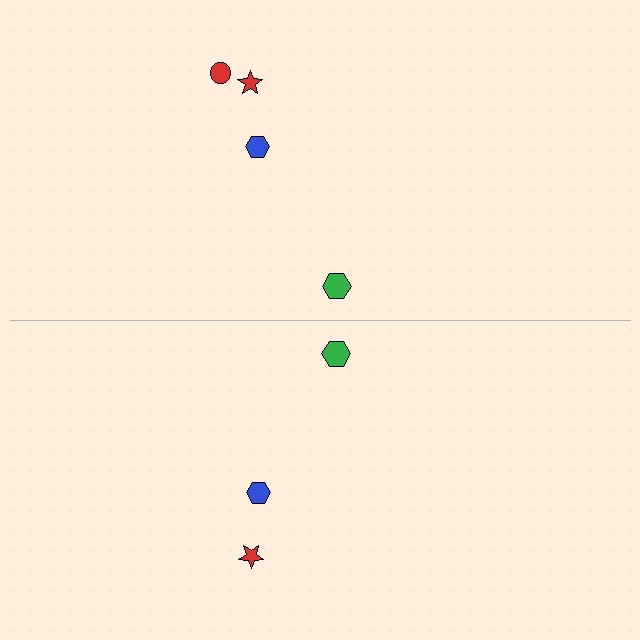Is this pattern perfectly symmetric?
No, the pattern is not perfectly symmetric. A red circle is missing from the bottom side.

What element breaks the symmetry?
A red circle is missing from the bottom side.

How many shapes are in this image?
There are 7 shapes in this image.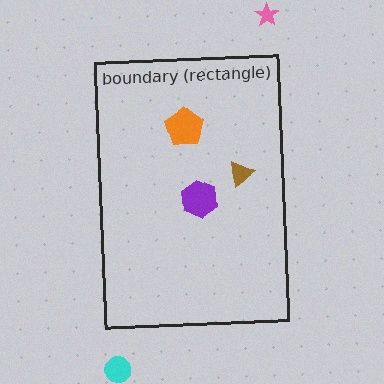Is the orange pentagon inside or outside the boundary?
Inside.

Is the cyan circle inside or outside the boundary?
Outside.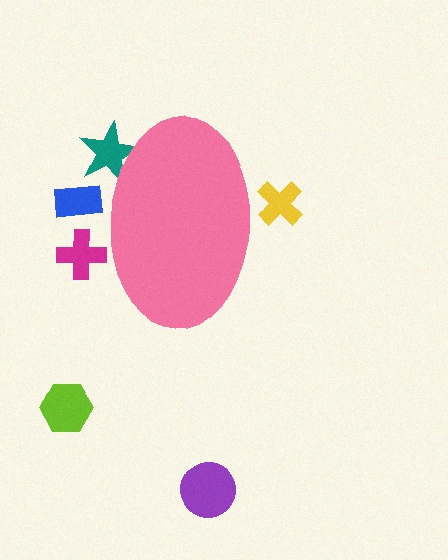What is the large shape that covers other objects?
A pink ellipse.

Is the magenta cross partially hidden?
Yes, the magenta cross is partially hidden behind the pink ellipse.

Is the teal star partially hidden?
Yes, the teal star is partially hidden behind the pink ellipse.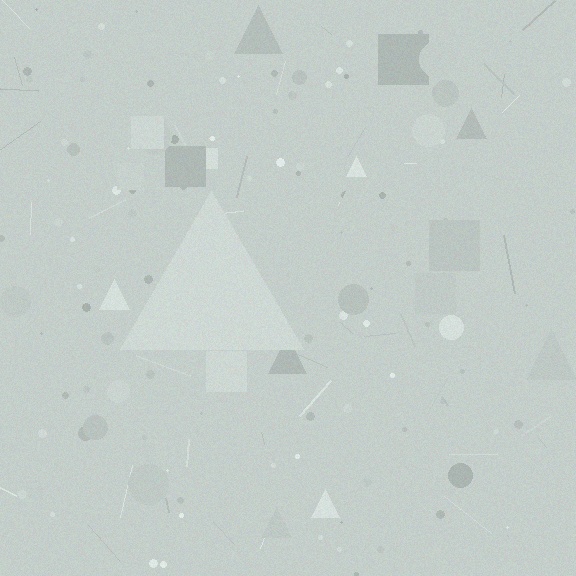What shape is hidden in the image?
A triangle is hidden in the image.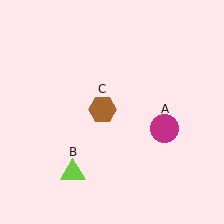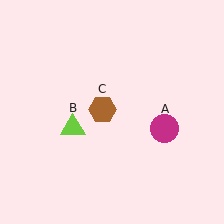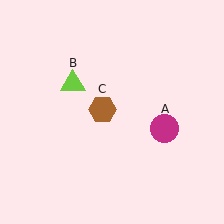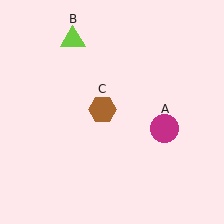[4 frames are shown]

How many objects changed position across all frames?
1 object changed position: lime triangle (object B).